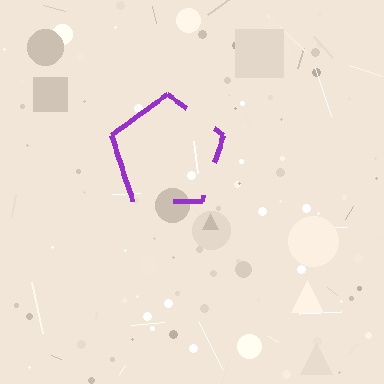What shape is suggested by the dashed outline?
The dashed outline suggests a pentagon.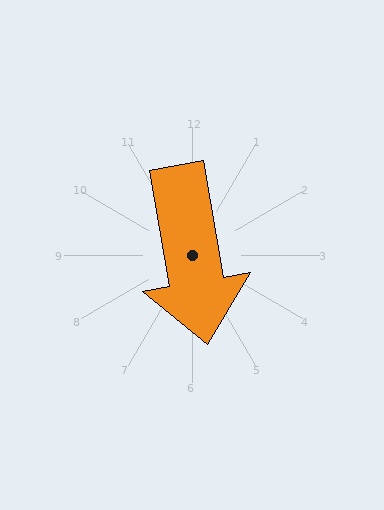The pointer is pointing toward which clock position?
Roughly 6 o'clock.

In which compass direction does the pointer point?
South.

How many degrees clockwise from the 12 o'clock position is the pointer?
Approximately 170 degrees.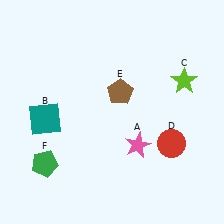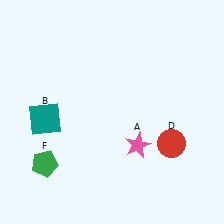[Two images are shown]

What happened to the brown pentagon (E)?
The brown pentagon (E) was removed in Image 2. It was in the top-right area of Image 1.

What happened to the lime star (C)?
The lime star (C) was removed in Image 2. It was in the top-right area of Image 1.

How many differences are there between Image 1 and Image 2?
There are 2 differences between the two images.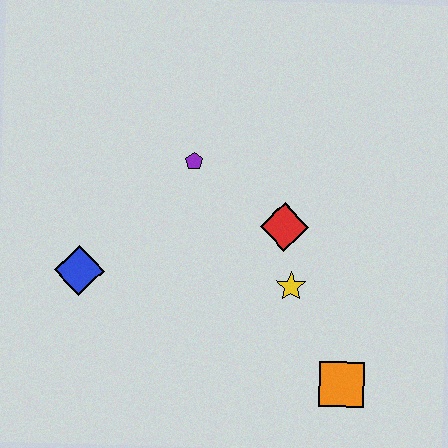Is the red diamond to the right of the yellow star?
No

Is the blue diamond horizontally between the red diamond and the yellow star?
No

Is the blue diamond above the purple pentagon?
No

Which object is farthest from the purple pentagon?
The orange square is farthest from the purple pentagon.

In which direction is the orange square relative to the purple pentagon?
The orange square is below the purple pentagon.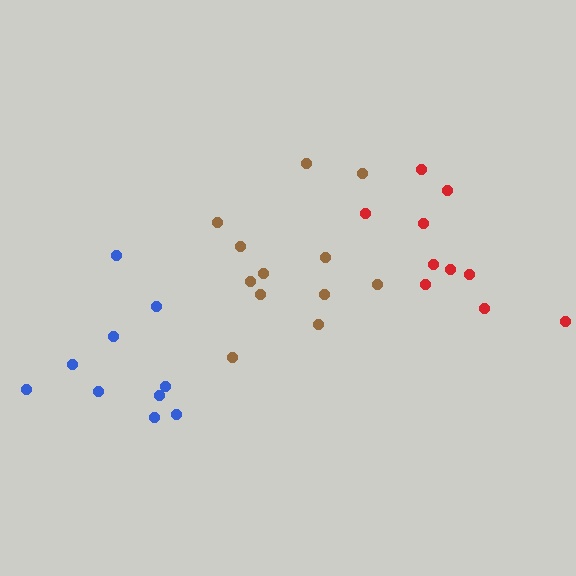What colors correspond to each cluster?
The clusters are colored: brown, red, blue.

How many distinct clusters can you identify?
There are 3 distinct clusters.